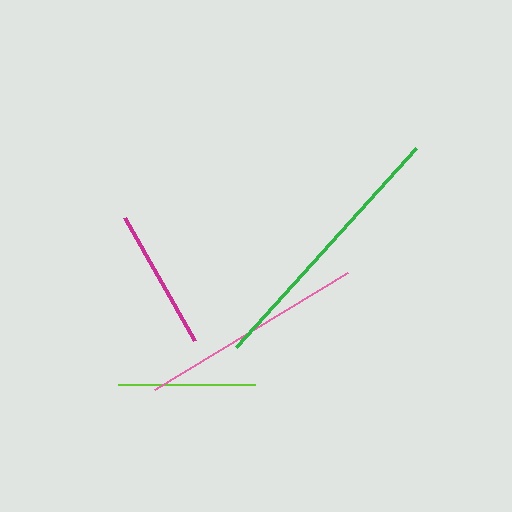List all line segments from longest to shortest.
From longest to shortest: green, pink, magenta, lime.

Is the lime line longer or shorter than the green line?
The green line is longer than the lime line.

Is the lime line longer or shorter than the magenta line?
The magenta line is longer than the lime line.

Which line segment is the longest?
The green line is the longest at approximately 268 pixels.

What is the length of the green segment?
The green segment is approximately 268 pixels long.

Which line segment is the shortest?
The lime line is the shortest at approximately 137 pixels.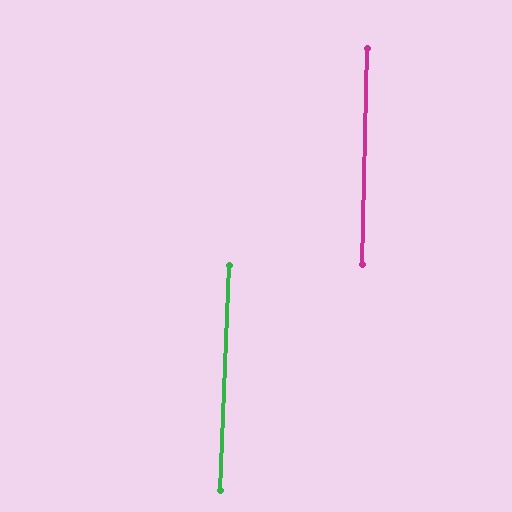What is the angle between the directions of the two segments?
Approximately 1 degree.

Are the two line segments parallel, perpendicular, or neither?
Parallel — their directions differ by only 1.0°.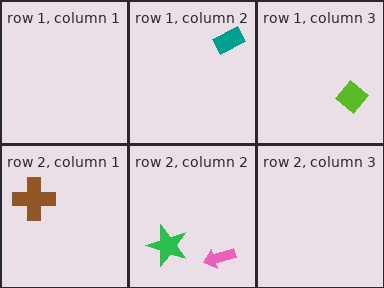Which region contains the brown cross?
The row 2, column 1 region.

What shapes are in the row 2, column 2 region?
The green star, the pink arrow.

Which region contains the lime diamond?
The row 1, column 3 region.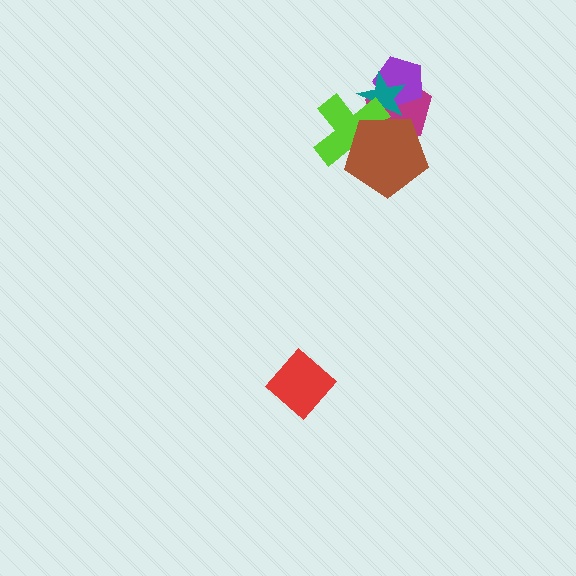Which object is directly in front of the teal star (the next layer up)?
The lime cross is directly in front of the teal star.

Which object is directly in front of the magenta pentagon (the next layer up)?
The purple pentagon is directly in front of the magenta pentagon.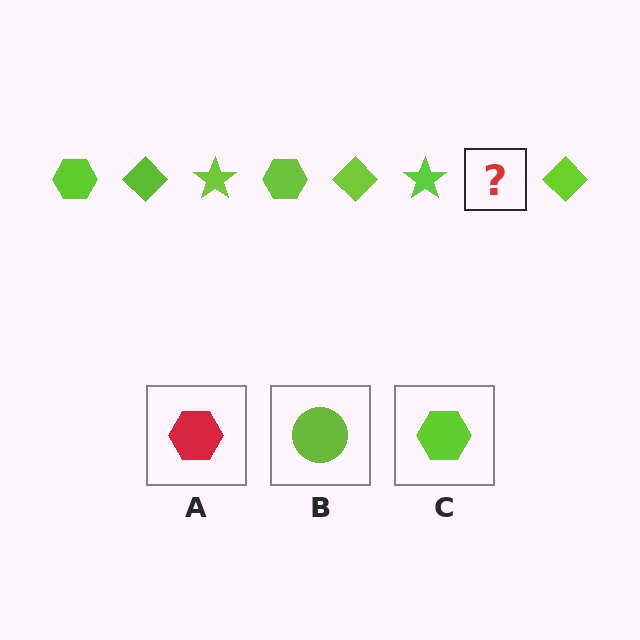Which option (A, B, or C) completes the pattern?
C.